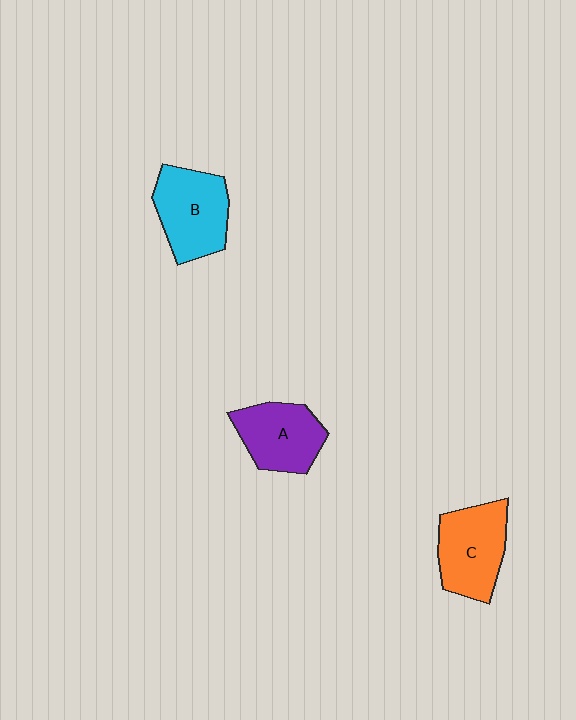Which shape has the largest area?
Shape C (orange).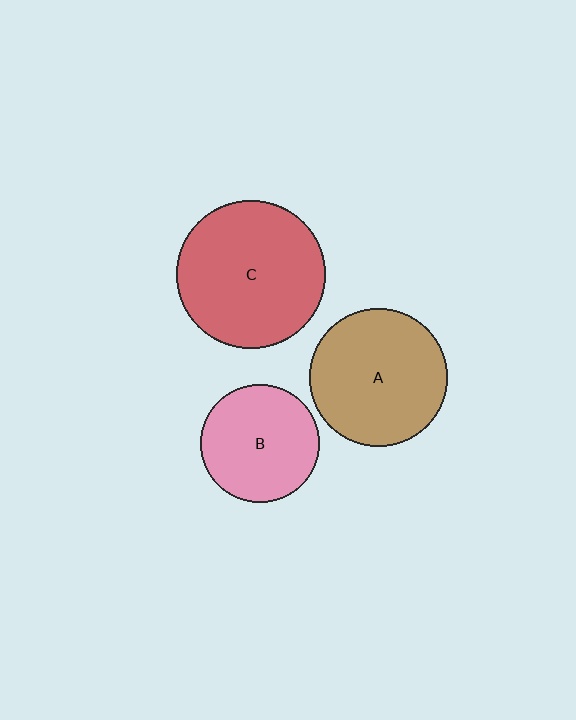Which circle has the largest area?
Circle C (red).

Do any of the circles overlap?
No, none of the circles overlap.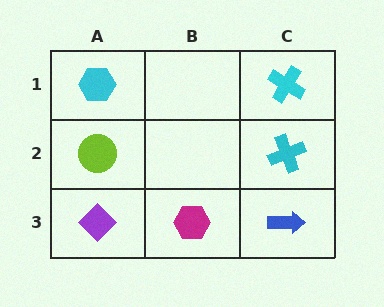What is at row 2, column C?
A cyan cross.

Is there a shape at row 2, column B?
No, that cell is empty.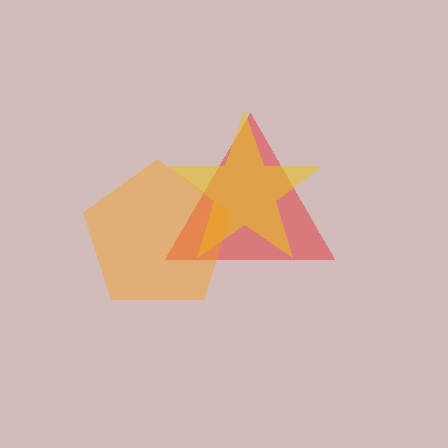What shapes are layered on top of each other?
The layered shapes are: a red triangle, a yellow star, an orange pentagon.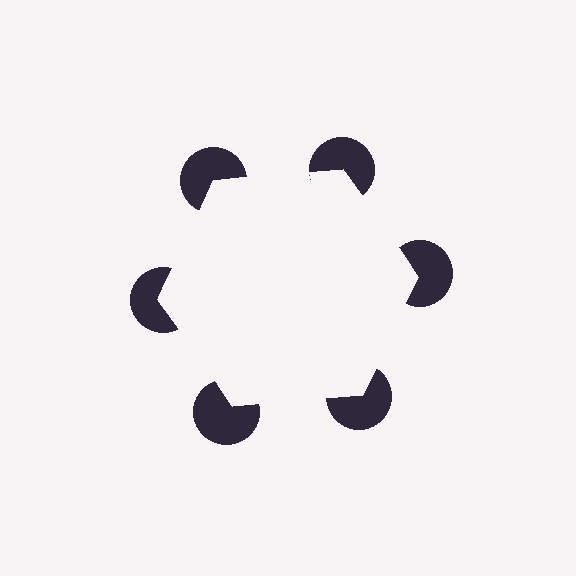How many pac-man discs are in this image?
There are 6 — one at each vertex of the illusory hexagon.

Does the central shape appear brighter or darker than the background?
It typically appears slightly brighter than the background, even though no actual brightness change is drawn.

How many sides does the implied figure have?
6 sides.